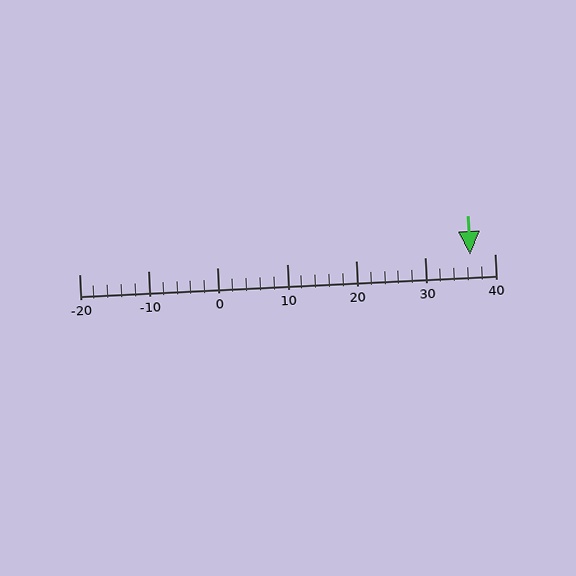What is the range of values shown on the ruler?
The ruler shows values from -20 to 40.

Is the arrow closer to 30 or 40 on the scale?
The arrow is closer to 40.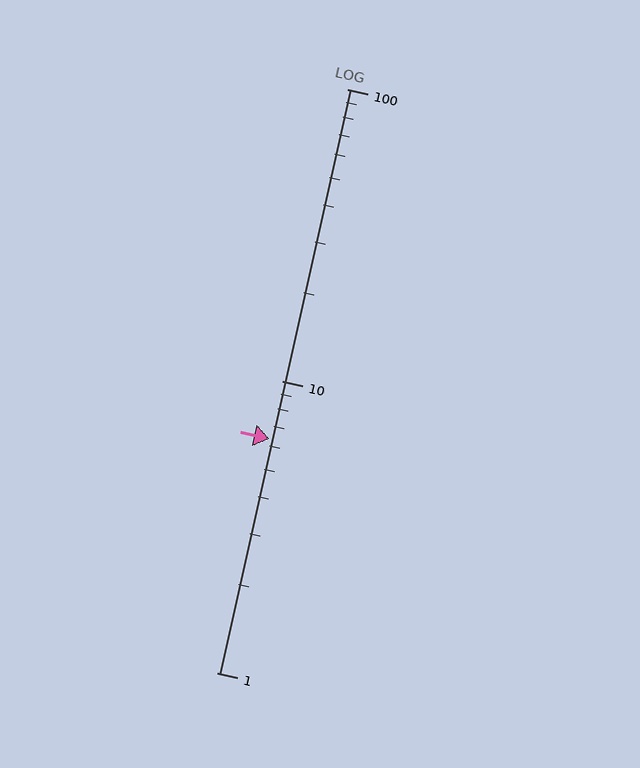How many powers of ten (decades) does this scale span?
The scale spans 2 decades, from 1 to 100.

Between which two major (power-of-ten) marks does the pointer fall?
The pointer is between 1 and 10.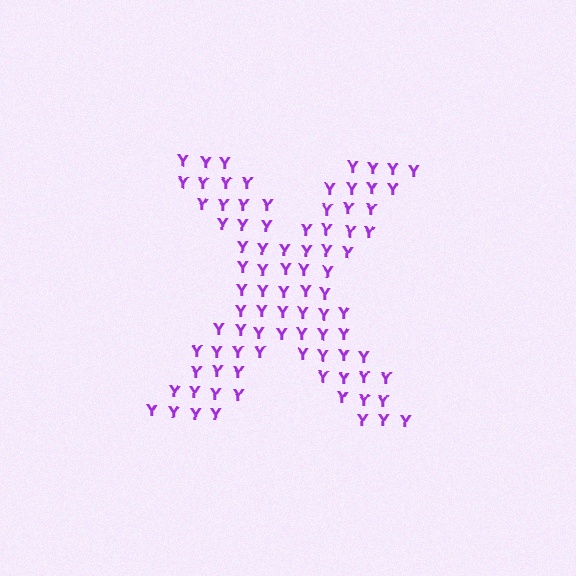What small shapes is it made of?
It is made of small letter Y's.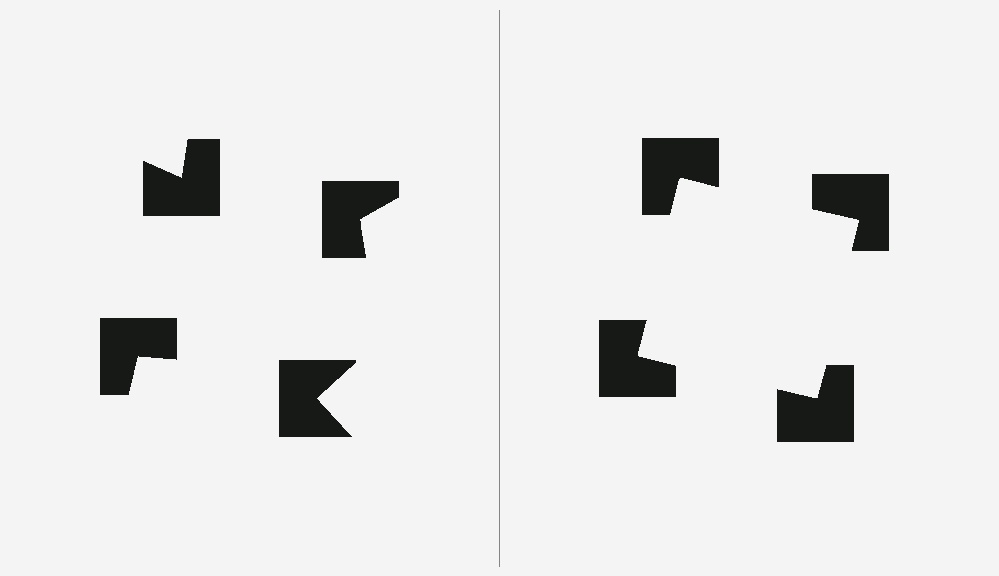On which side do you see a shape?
An illusory square appears on the right side. On the left side the wedge cuts are rotated, so no coherent shape forms.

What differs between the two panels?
The notched squares are positioned identically on both sides; only the wedge orientations differ. On the right they align to a square; on the left they are misaligned.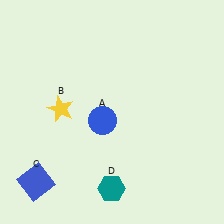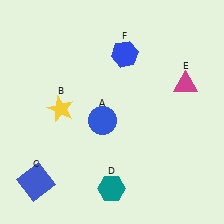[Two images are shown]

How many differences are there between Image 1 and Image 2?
There are 2 differences between the two images.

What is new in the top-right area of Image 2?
A magenta triangle (E) was added in the top-right area of Image 2.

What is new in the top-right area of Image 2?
A blue hexagon (F) was added in the top-right area of Image 2.